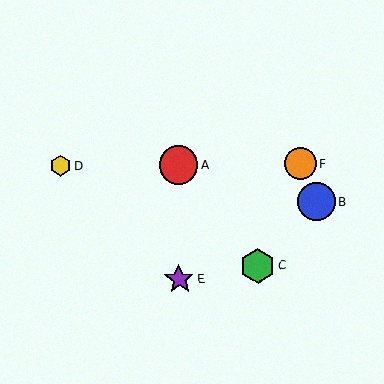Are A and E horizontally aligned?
No, A is at y≈165 and E is at y≈279.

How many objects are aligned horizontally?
3 objects (A, D, F) are aligned horizontally.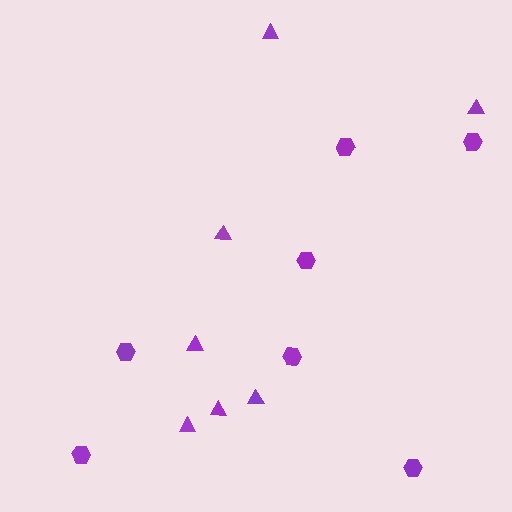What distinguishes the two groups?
There are 2 groups: one group of hexagons (7) and one group of triangles (7).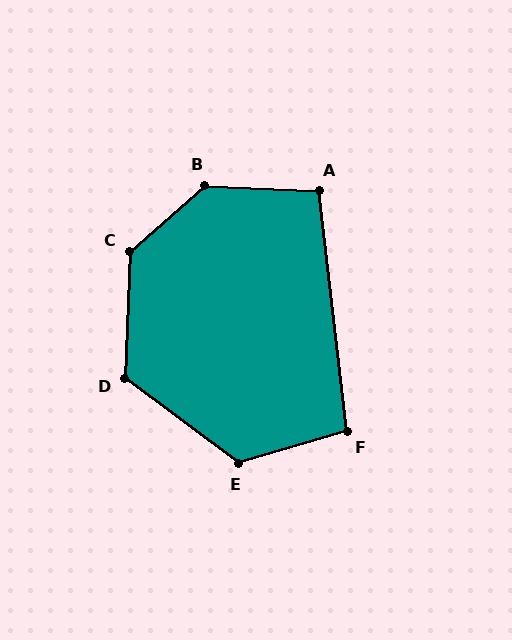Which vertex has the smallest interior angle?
A, at approximately 99 degrees.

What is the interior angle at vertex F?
Approximately 100 degrees (obtuse).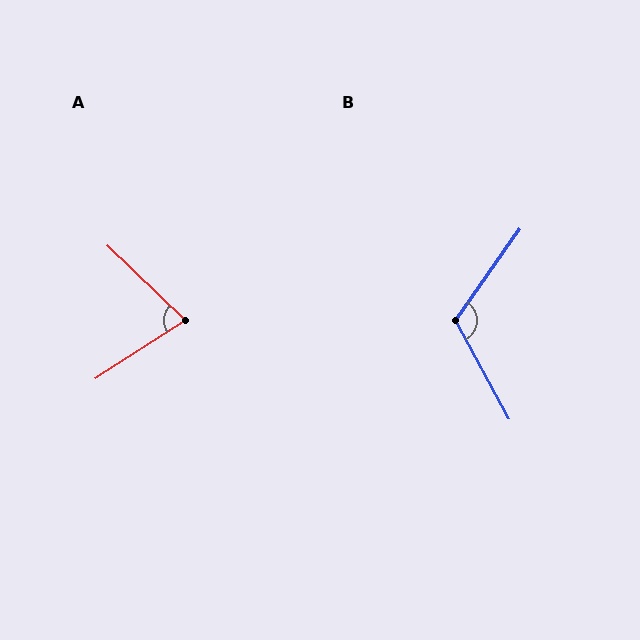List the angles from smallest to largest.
A (77°), B (116°).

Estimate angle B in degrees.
Approximately 116 degrees.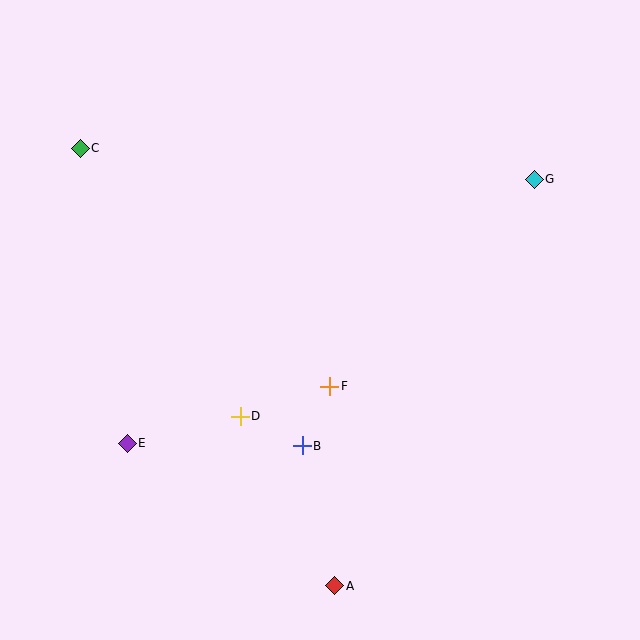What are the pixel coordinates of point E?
Point E is at (127, 443).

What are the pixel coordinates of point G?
Point G is at (534, 179).